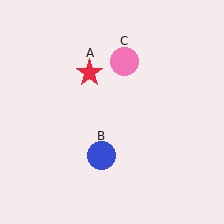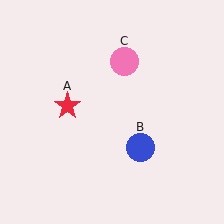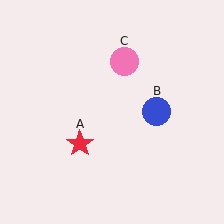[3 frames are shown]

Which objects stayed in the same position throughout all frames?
Pink circle (object C) remained stationary.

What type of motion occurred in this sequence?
The red star (object A), blue circle (object B) rotated counterclockwise around the center of the scene.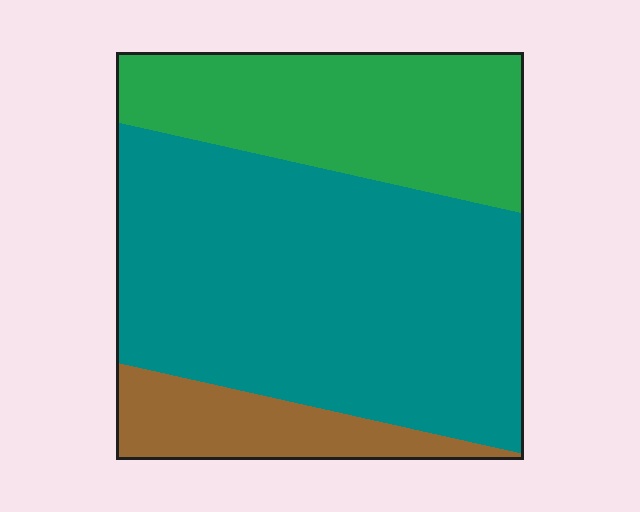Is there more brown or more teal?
Teal.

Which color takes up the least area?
Brown, at roughly 15%.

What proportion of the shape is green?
Green takes up about one quarter (1/4) of the shape.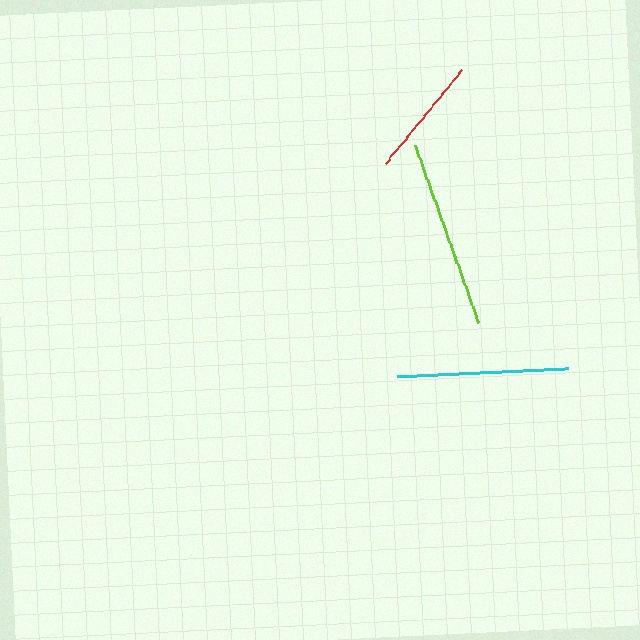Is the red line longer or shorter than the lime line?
The lime line is longer than the red line.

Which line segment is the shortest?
The red line is the shortest at approximately 121 pixels.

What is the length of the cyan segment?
The cyan segment is approximately 171 pixels long.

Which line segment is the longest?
The lime line is the longest at approximately 188 pixels.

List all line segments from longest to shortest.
From longest to shortest: lime, cyan, red.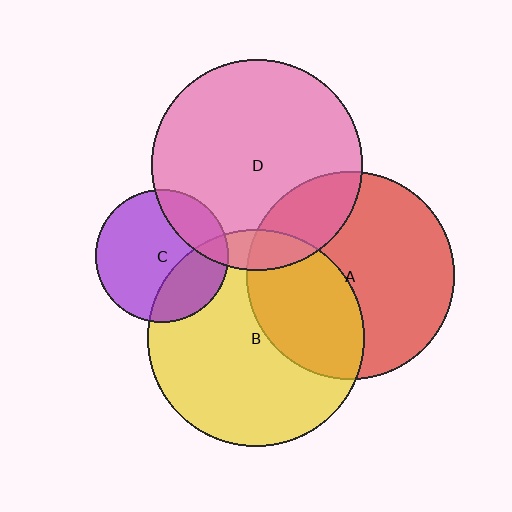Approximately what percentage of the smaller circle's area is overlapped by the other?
Approximately 20%.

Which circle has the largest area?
Circle B (yellow).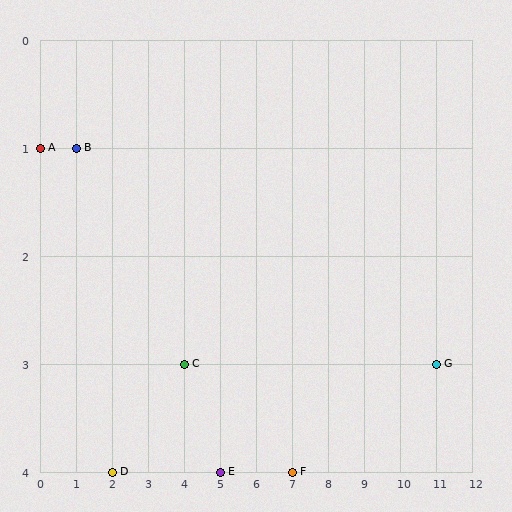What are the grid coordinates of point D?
Point D is at grid coordinates (2, 4).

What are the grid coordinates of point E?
Point E is at grid coordinates (5, 4).